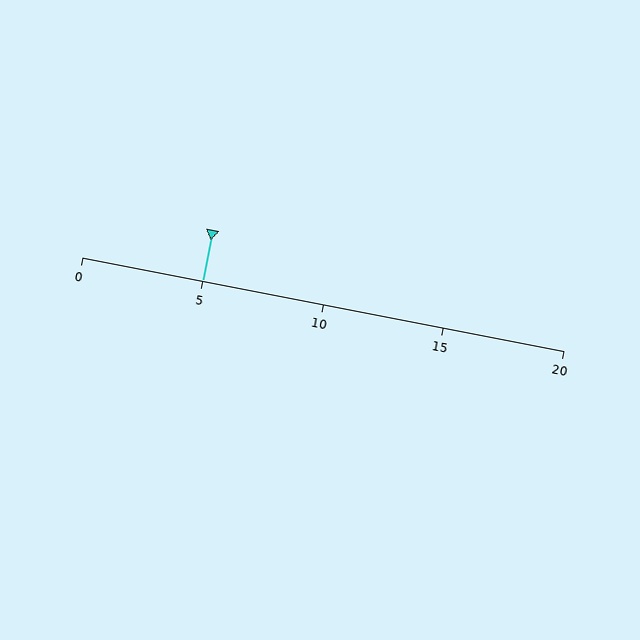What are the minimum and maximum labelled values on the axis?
The axis runs from 0 to 20.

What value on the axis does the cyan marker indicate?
The marker indicates approximately 5.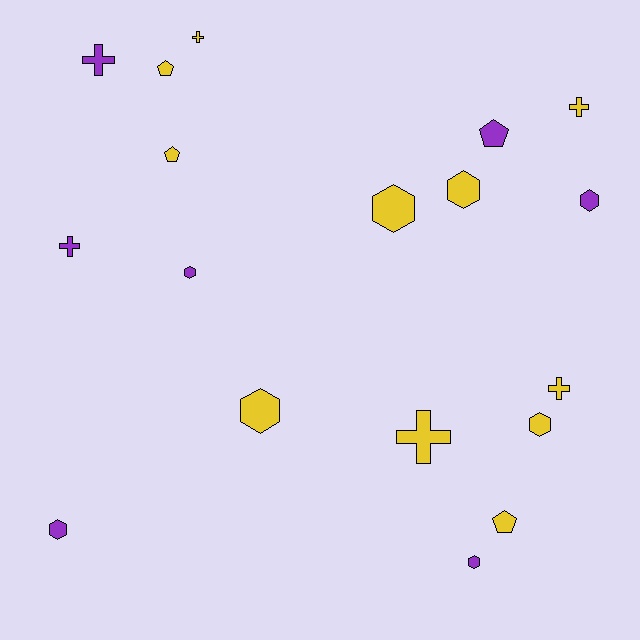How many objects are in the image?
There are 18 objects.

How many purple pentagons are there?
There is 1 purple pentagon.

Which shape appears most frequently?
Hexagon, with 8 objects.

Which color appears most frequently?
Yellow, with 11 objects.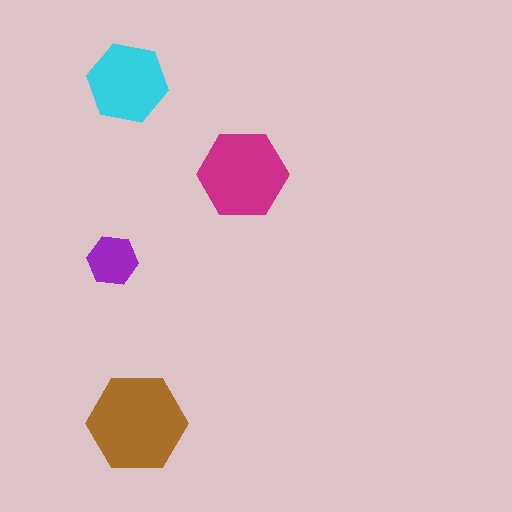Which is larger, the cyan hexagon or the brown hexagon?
The brown one.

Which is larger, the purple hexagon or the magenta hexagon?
The magenta one.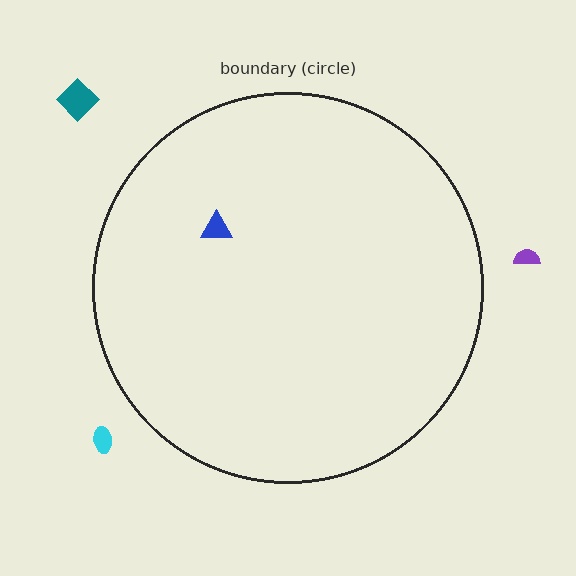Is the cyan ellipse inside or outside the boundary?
Outside.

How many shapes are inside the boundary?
1 inside, 3 outside.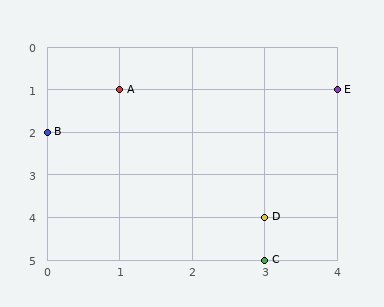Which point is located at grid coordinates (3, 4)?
Point D is at (3, 4).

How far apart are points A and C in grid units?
Points A and C are 2 columns and 4 rows apart (about 4.5 grid units diagonally).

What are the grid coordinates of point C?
Point C is at grid coordinates (3, 5).